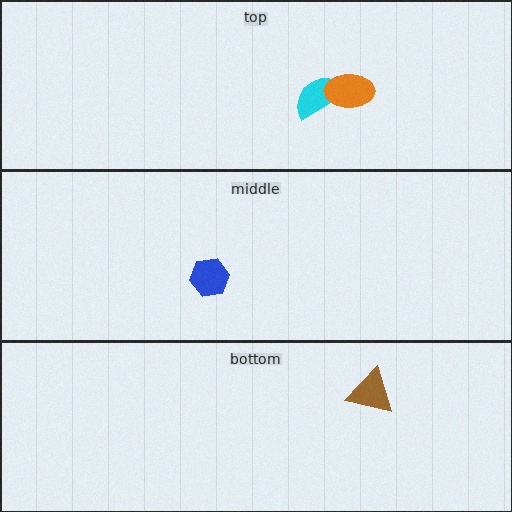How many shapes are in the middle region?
1.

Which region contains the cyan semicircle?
The top region.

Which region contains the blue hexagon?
The middle region.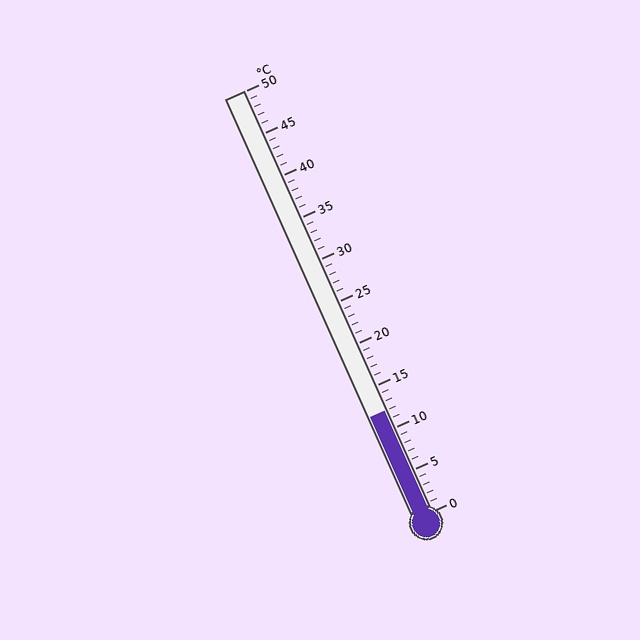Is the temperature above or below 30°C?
The temperature is below 30°C.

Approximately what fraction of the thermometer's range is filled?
The thermometer is filled to approximately 25% of its range.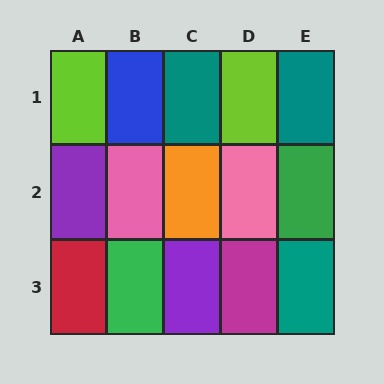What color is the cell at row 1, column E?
Teal.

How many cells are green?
2 cells are green.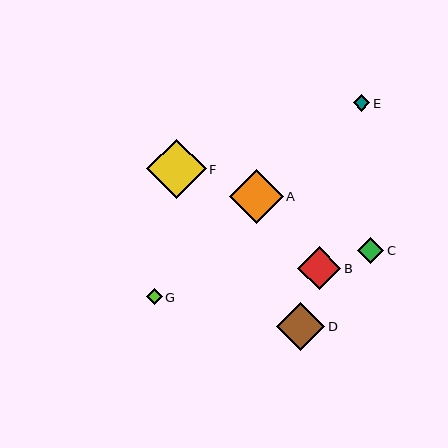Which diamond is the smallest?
Diamond G is the smallest with a size of approximately 15 pixels.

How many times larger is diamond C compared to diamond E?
Diamond C is approximately 1.6 times the size of diamond E.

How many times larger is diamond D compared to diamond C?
Diamond D is approximately 1.8 times the size of diamond C.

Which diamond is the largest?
Diamond F is the largest with a size of approximately 60 pixels.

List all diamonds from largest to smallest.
From largest to smallest: F, A, D, B, C, E, G.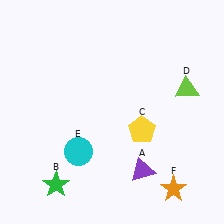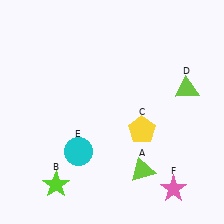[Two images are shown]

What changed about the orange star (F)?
In Image 1, F is orange. In Image 2, it changed to pink.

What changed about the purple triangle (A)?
In Image 1, A is purple. In Image 2, it changed to lime.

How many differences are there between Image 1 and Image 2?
There are 3 differences between the two images.